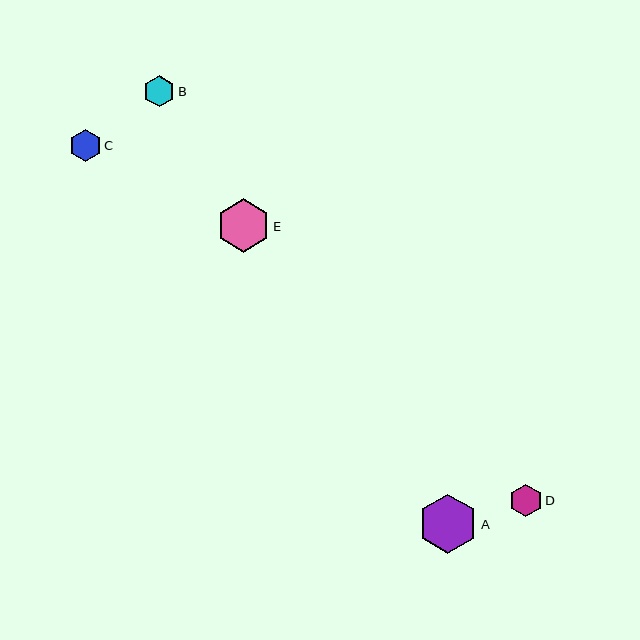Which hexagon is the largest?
Hexagon A is the largest with a size of approximately 59 pixels.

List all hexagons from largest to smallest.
From largest to smallest: A, E, D, C, B.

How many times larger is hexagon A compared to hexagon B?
Hexagon A is approximately 1.9 times the size of hexagon B.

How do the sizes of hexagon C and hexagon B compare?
Hexagon C and hexagon B are approximately the same size.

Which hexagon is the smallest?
Hexagon B is the smallest with a size of approximately 31 pixels.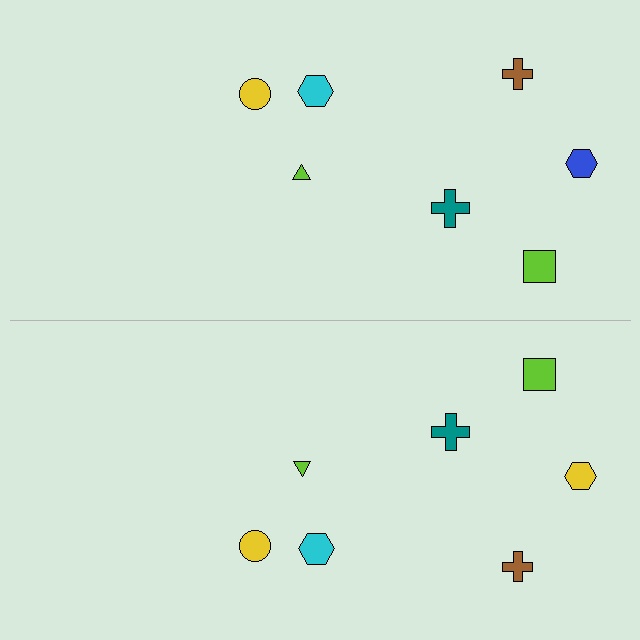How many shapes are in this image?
There are 14 shapes in this image.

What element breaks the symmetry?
The yellow hexagon on the bottom side breaks the symmetry — its mirror counterpart is blue.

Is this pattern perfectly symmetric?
No, the pattern is not perfectly symmetric. The yellow hexagon on the bottom side breaks the symmetry — its mirror counterpart is blue.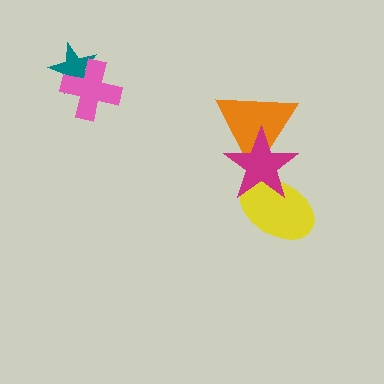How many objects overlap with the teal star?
1 object overlaps with the teal star.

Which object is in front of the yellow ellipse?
The magenta star is in front of the yellow ellipse.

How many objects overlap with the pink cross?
1 object overlaps with the pink cross.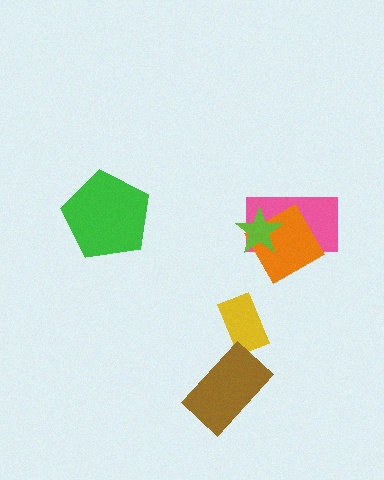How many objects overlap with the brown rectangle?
0 objects overlap with the brown rectangle.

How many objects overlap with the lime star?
2 objects overlap with the lime star.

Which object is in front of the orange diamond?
The lime star is in front of the orange diamond.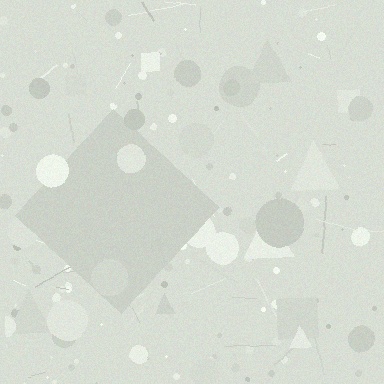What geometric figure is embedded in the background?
A diamond is embedded in the background.